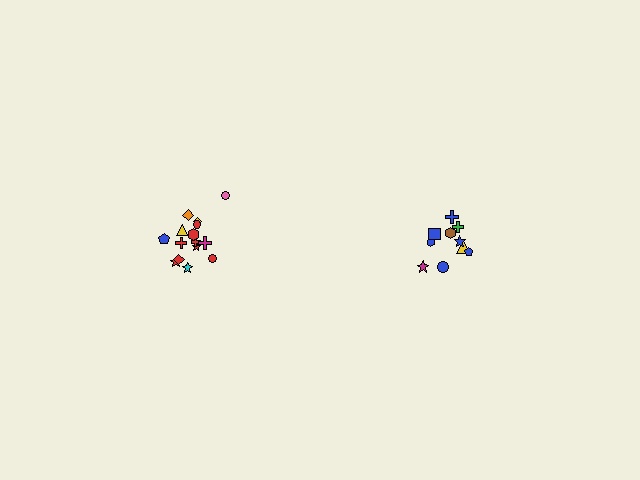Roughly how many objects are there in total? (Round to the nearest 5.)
Roughly 25 objects in total.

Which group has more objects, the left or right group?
The left group.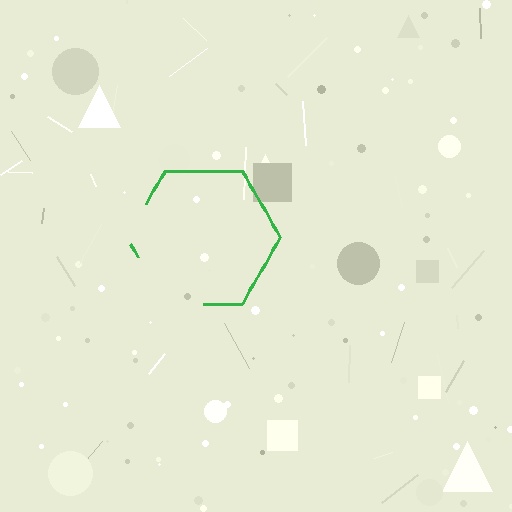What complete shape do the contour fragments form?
The contour fragments form a hexagon.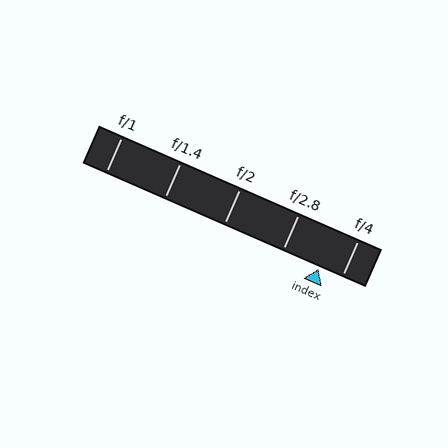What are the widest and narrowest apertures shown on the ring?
The widest aperture shown is f/1 and the narrowest is f/4.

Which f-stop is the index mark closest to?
The index mark is closest to f/4.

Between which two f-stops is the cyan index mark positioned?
The index mark is between f/2.8 and f/4.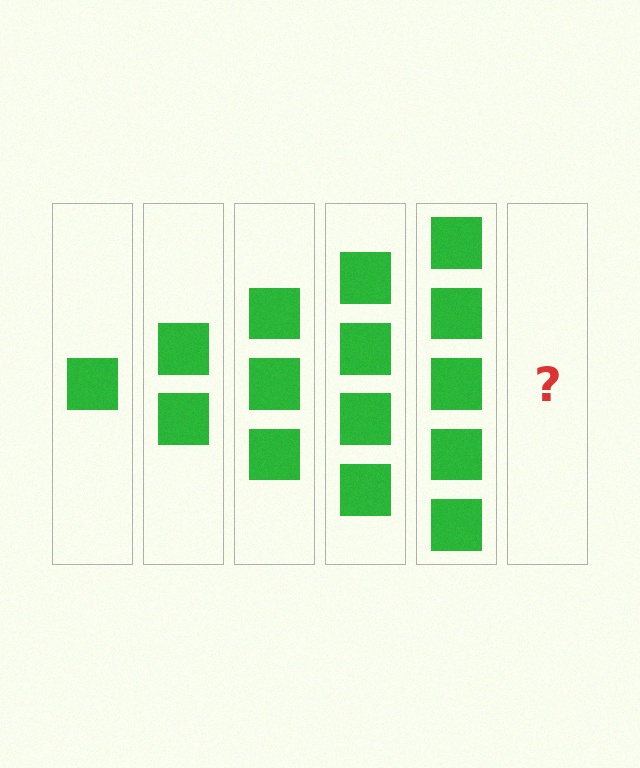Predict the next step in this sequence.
The next step is 6 squares.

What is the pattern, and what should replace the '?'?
The pattern is that each step adds one more square. The '?' should be 6 squares.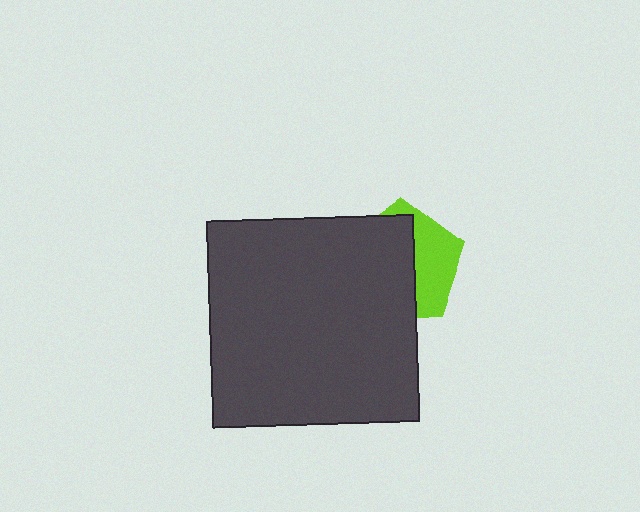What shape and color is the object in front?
The object in front is a dark gray square.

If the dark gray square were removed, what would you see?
You would see the complete lime pentagon.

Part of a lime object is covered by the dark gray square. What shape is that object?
It is a pentagon.